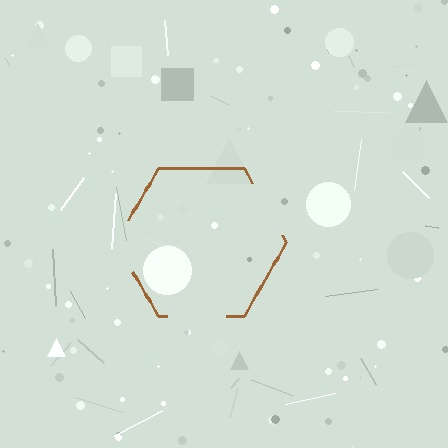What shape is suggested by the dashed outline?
The dashed outline suggests a hexagon.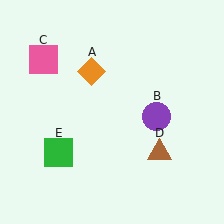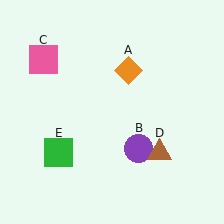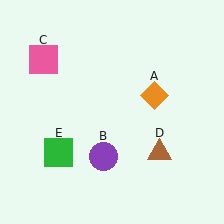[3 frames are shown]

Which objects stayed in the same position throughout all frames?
Pink square (object C) and brown triangle (object D) and green square (object E) remained stationary.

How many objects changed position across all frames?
2 objects changed position: orange diamond (object A), purple circle (object B).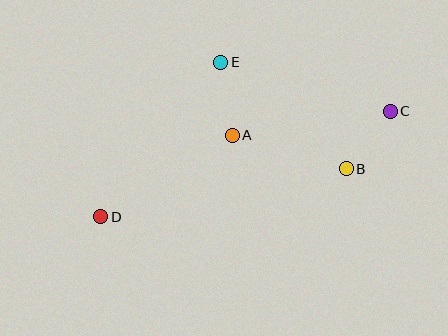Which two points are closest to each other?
Points B and C are closest to each other.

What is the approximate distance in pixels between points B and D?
The distance between B and D is approximately 250 pixels.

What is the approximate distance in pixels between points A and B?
The distance between A and B is approximately 119 pixels.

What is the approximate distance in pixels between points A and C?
The distance between A and C is approximately 160 pixels.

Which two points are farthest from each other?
Points C and D are farthest from each other.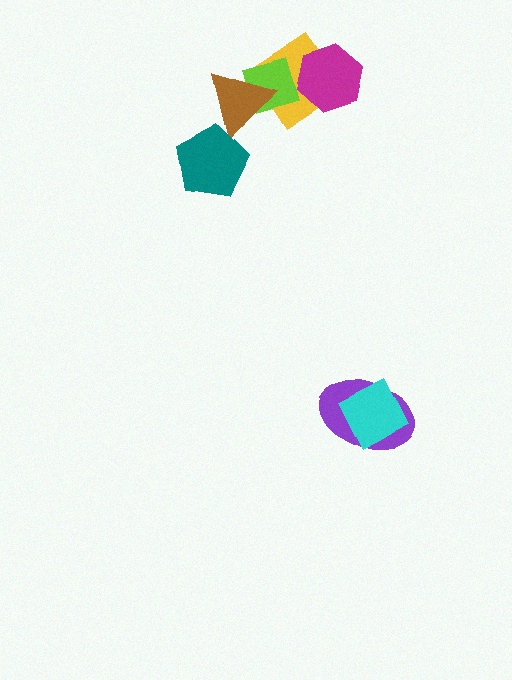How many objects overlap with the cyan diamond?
1 object overlaps with the cyan diamond.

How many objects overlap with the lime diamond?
3 objects overlap with the lime diamond.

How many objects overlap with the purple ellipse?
1 object overlaps with the purple ellipse.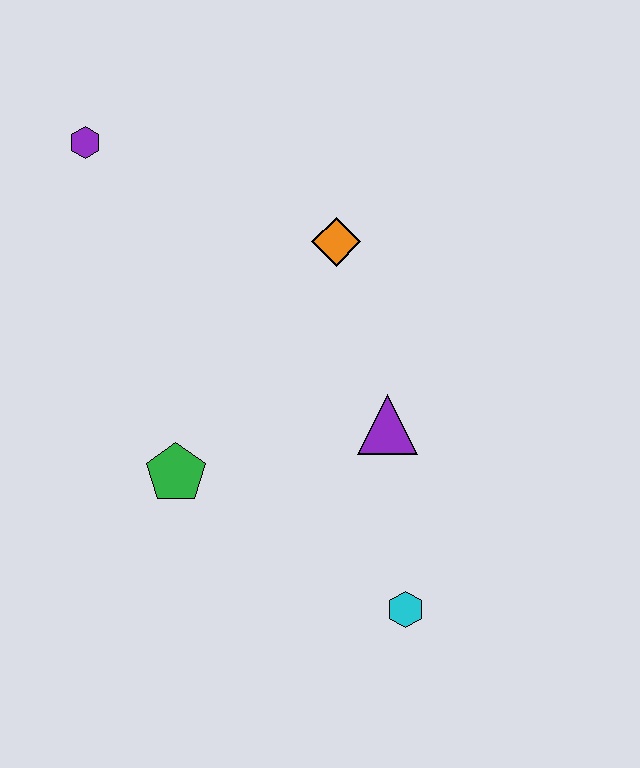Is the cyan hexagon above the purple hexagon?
No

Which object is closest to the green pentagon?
The purple triangle is closest to the green pentagon.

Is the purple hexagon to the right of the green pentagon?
No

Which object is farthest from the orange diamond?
The cyan hexagon is farthest from the orange diamond.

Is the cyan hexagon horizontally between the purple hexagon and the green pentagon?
No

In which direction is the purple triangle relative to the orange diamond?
The purple triangle is below the orange diamond.